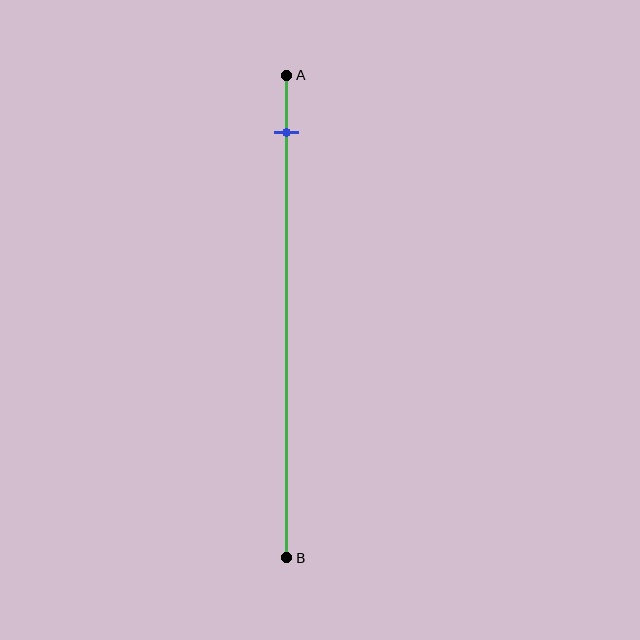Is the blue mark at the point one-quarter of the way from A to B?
No, the mark is at about 10% from A, not at the 25% one-quarter point.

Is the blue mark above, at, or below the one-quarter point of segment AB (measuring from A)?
The blue mark is above the one-quarter point of segment AB.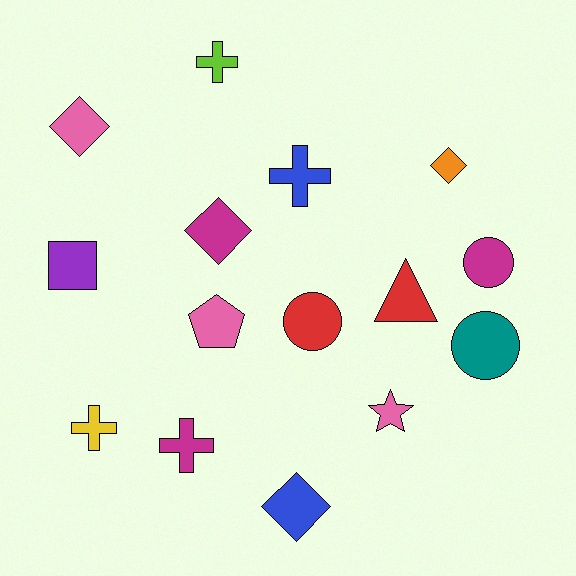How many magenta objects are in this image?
There are 3 magenta objects.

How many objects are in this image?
There are 15 objects.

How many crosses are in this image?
There are 4 crosses.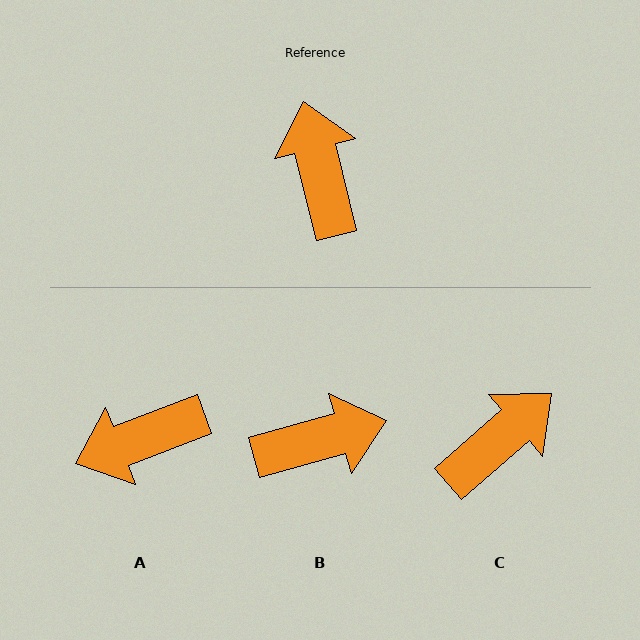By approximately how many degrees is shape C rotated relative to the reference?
Approximately 63 degrees clockwise.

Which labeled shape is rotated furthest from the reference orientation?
A, about 97 degrees away.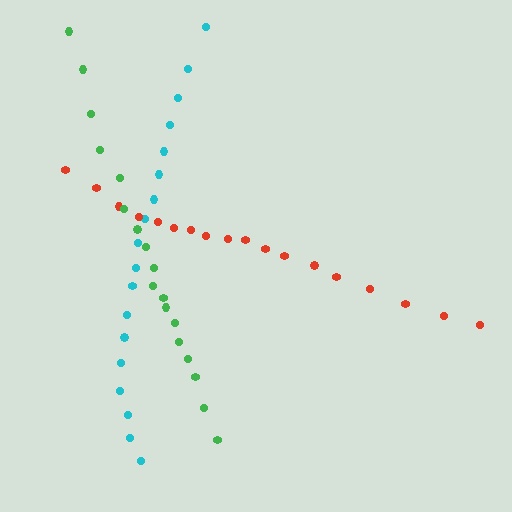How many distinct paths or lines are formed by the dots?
There are 3 distinct paths.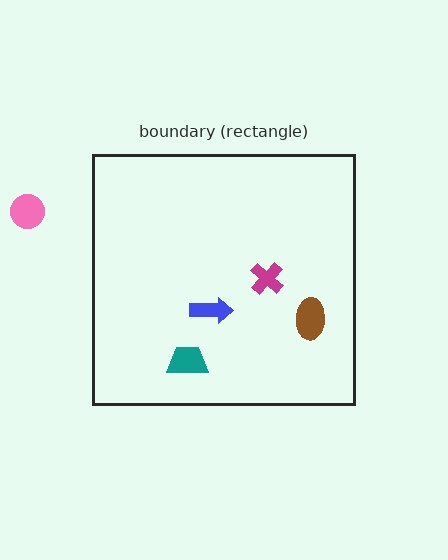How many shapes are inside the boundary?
4 inside, 1 outside.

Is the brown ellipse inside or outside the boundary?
Inside.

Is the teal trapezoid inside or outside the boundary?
Inside.